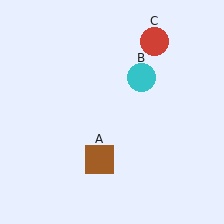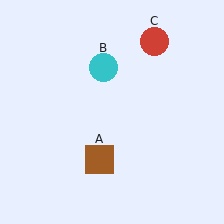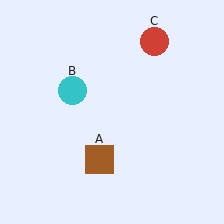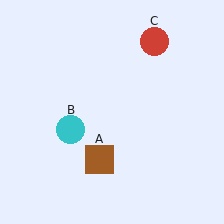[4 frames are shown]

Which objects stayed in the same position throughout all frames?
Brown square (object A) and red circle (object C) remained stationary.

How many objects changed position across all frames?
1 object changed position: cyan circle (object B).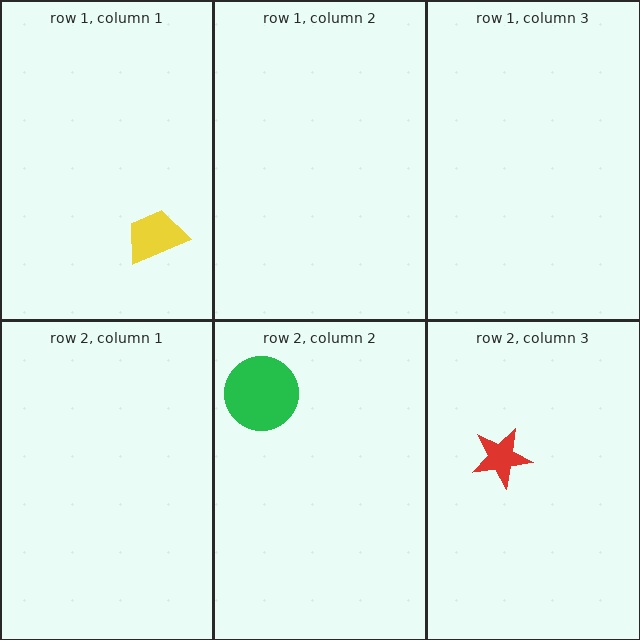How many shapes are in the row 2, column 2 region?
1.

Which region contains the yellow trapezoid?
The row 1, column 1 region.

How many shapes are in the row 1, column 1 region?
1.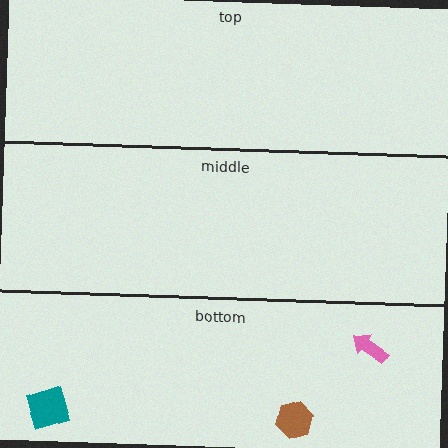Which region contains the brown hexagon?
The bottom region.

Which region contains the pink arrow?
The bottom region.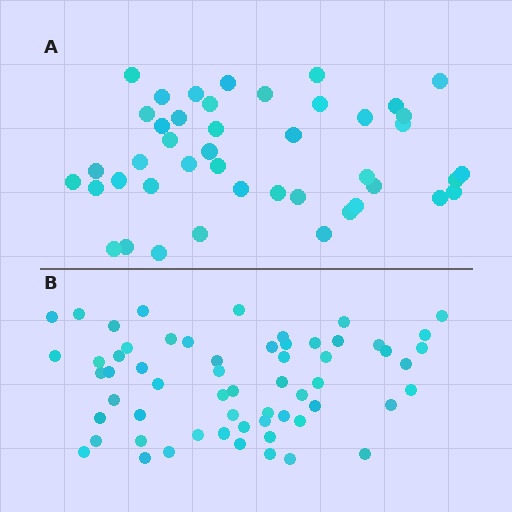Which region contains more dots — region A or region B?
Region B (the bottom region) has more dots.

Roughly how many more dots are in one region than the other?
Region B has approximately 15 more dots than region A.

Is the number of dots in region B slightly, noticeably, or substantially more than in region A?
Region B has noticeably more, but not dramatically so. The ratio is roughly 1.4 to 1.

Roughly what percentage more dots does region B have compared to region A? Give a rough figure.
About 35% more.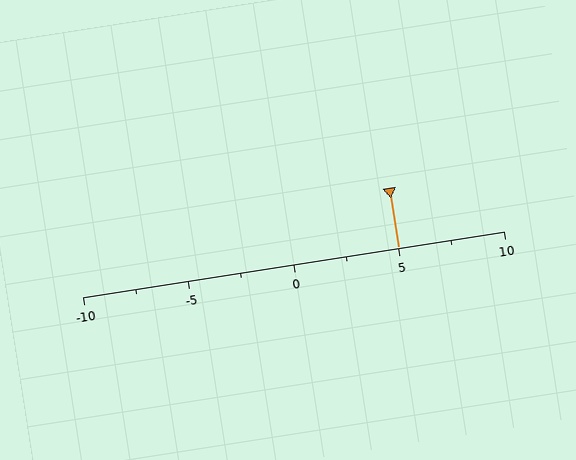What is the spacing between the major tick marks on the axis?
The major ticks are spaced 5 apart.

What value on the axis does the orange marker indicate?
The marker indicates approximately 5.